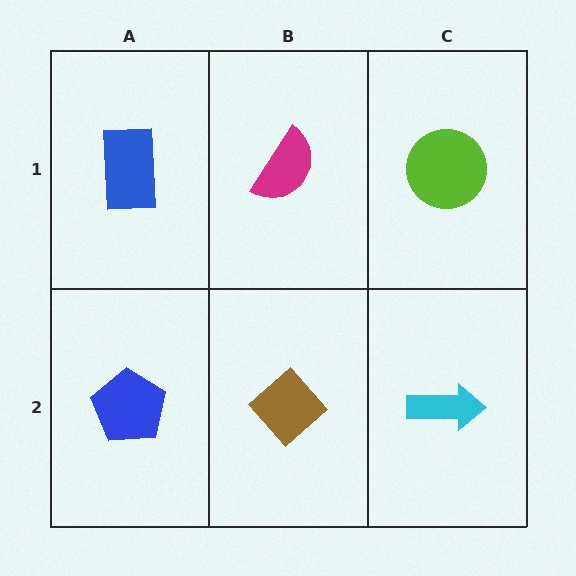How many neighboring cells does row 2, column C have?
2.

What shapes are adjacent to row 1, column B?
A brown diamond (row 2, column B), a blue rectangle (row 1, column A), a lime circle (row 1, column C).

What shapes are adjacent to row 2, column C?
A lime circle (row 1, column C), a brown diamond (row 2, column B).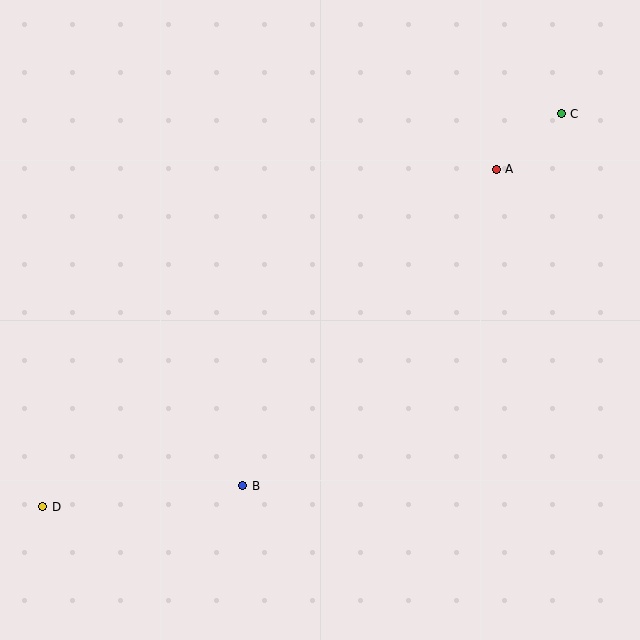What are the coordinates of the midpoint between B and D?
The midpoint between B and D is at (143, 496).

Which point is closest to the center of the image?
Point B at (243, 486) is closest to the center.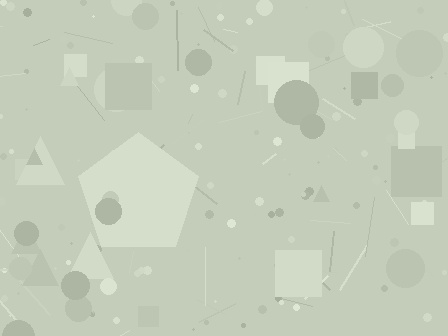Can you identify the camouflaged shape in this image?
The camouflaged shape is a pentagon.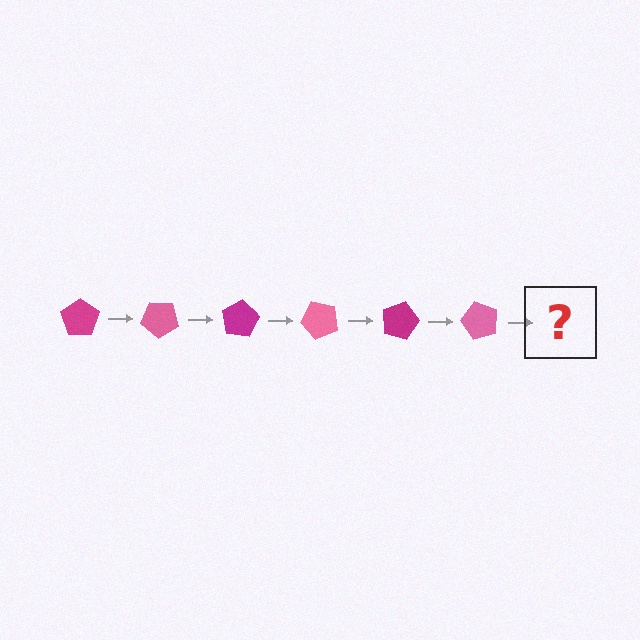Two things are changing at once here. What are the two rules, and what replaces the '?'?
The two rules are that it rotates 40 degrees each step and the color cycles through magenta and pink. The '?' should be a magenta pentagon, rotated 240 degrees from the start.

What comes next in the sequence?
The next element should be a magenta pentagon, rotated 240 degrees from the start.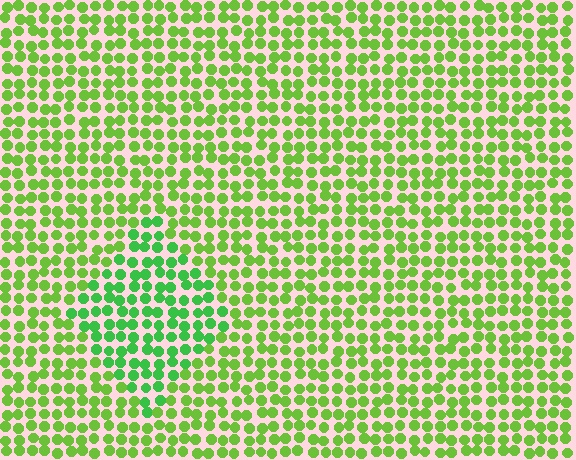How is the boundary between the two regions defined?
The boundary is defined purely by a slight shift in hue (about 28 degrees). Spacing, size, and orientation are identical on both sides.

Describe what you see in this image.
The image is filled with small lime elements in a uniform arrangement. A diamond-shaped region is visible where the elements are tinted to a slightly different hue, forming a subtle color boundary.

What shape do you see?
I see a diamond.